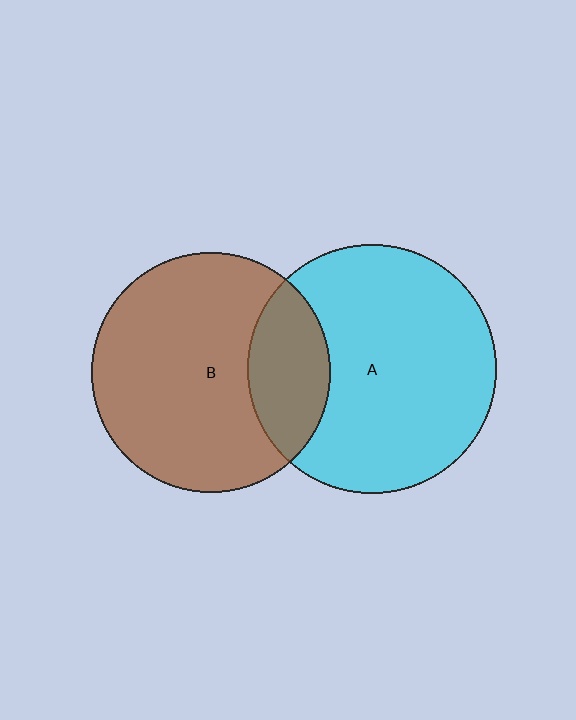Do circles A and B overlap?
Yes.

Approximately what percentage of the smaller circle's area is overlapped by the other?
Approximately 25%.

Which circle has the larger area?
Circle A (cyan).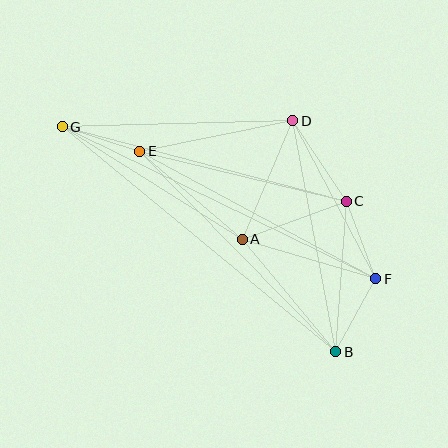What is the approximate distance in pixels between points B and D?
The distance between B and D is approximately 235 pixels.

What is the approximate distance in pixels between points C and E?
The distance between C and E is approximately 212 pixels.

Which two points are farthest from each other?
Points B and G are farthest from each other.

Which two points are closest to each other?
Points E and G are closest to each other.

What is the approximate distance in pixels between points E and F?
The distance between E and F is approximately 268 pixels.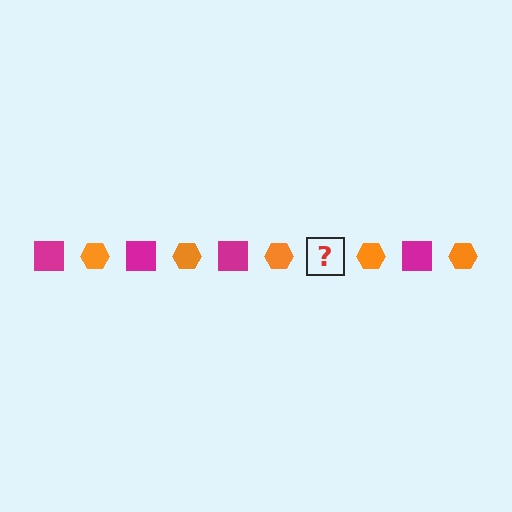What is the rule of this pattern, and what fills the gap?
The rule is that the pattern alternates between magenta square and orange hexagon. The gap should be filled with a magenta square.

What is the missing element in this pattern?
The missing element is a magenta square.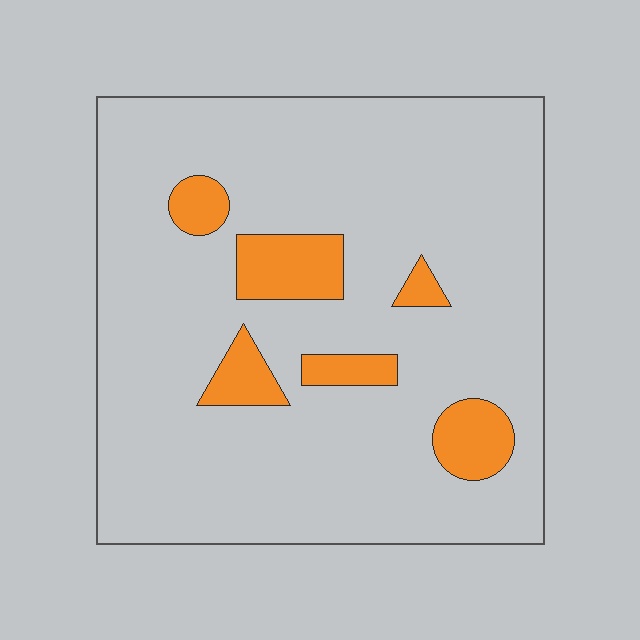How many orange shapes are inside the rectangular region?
6.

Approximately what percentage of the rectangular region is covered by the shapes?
Approximately 10%.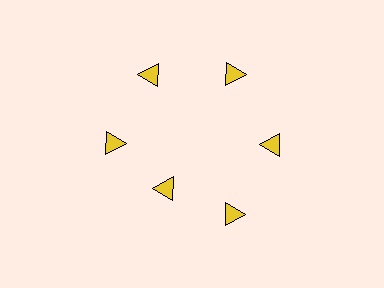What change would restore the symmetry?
The symmetry would be restored by moving it outward, back onto the ring so that all 6 triangles sit at equal angles and equal distance from the center.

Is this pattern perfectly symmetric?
No. The 6 yellow triangles are arranged in a ring, but one element near the 7 o'clock position is pulled inward toward the center, breaking the 6-fold rotational symmetry.